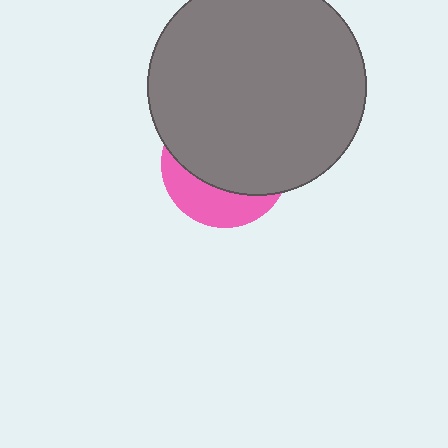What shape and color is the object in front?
The object in front is a gray circle.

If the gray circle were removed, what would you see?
You would see the complete pink circle.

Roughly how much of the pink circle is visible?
A small part of it is visible (roughly 31%).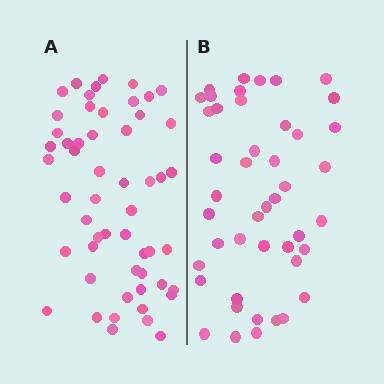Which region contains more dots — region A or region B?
Region A (the left region) has more dots.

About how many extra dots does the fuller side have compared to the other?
Region A has roughly 8 or so more dots than region B.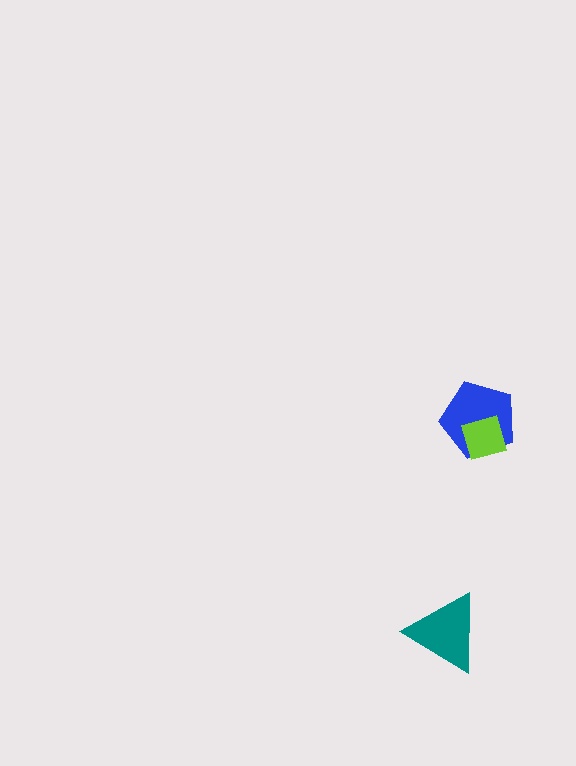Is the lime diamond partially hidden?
No, no other shape covers it.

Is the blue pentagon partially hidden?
Yes, it is partially covered by another shape.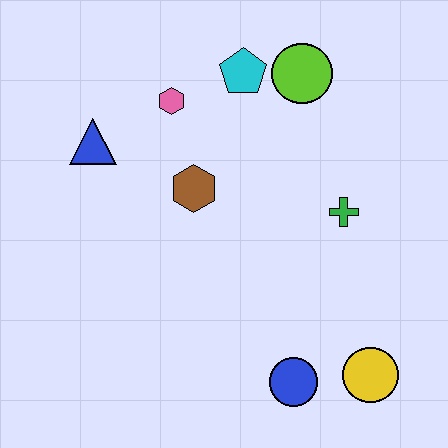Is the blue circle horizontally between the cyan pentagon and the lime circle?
Yes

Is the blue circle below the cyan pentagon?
Yes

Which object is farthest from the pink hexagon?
The yellow circle is farthest from the pink hexagon.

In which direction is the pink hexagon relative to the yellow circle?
The pink hexagon is above the yellow circle.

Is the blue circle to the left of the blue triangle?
No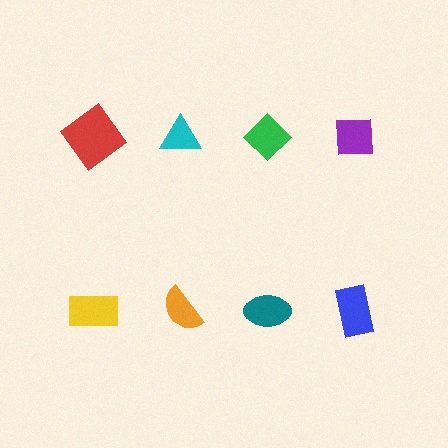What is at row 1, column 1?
A red diamond.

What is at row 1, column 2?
A cyan triangle.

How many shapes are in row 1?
4 shapes.